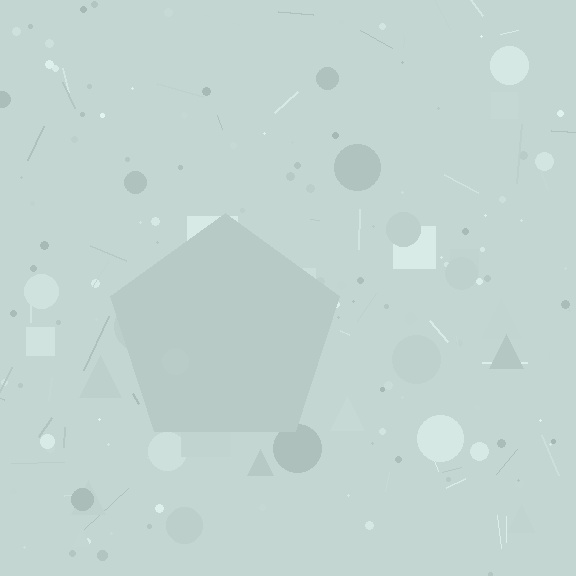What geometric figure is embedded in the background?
A pentagon is embedded in the background.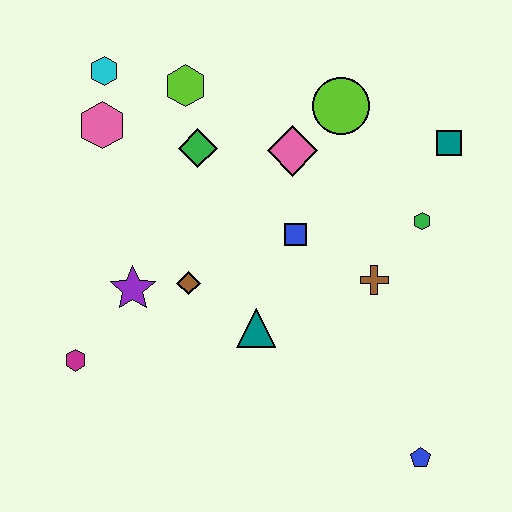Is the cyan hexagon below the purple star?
No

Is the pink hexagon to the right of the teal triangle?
No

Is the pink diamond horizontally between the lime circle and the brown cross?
No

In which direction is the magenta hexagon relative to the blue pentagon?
The magenta hexagon is to the left of the blue pentagon.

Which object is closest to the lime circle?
The pink diamond is closest to the lime circle.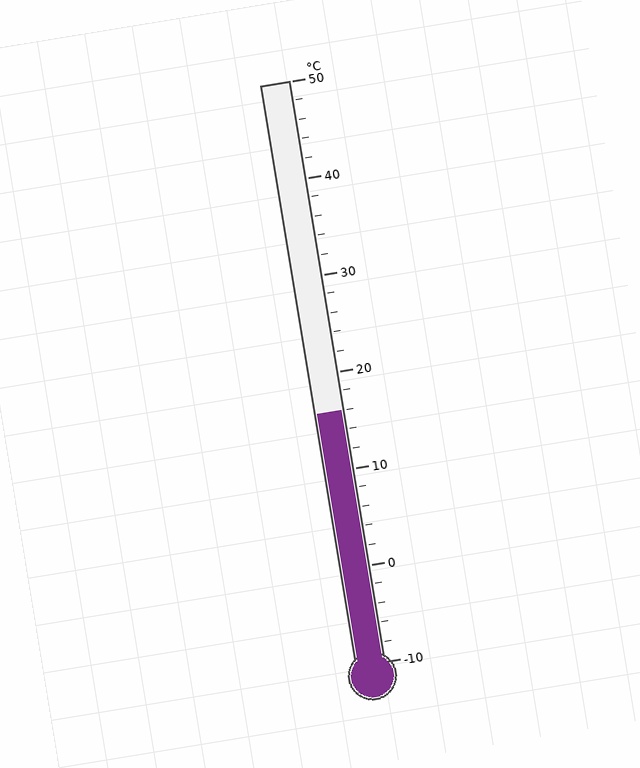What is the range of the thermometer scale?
The thermometer scale ranges from -10°C to 50°C.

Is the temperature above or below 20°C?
The temperature is below 20°C.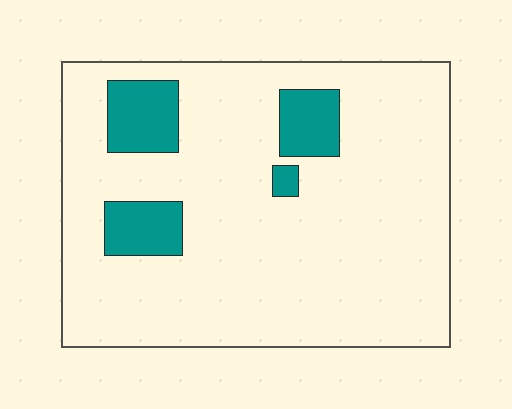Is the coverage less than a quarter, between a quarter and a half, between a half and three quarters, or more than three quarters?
Less than a quarter.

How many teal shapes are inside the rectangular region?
4.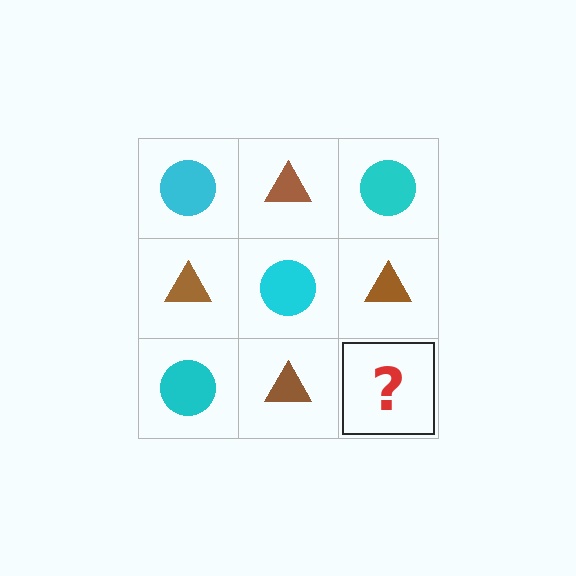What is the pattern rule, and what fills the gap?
The rule is that it alternates cyan circle and brown triangle in a checkerboard pattern. The gap should be filled with a cyan circle.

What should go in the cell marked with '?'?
The missing cell should contain a cyan circle.